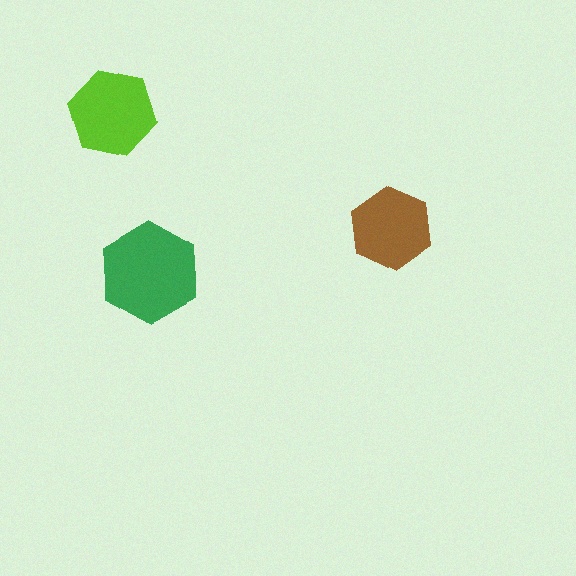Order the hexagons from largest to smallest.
the green one, the lime one, the brown one.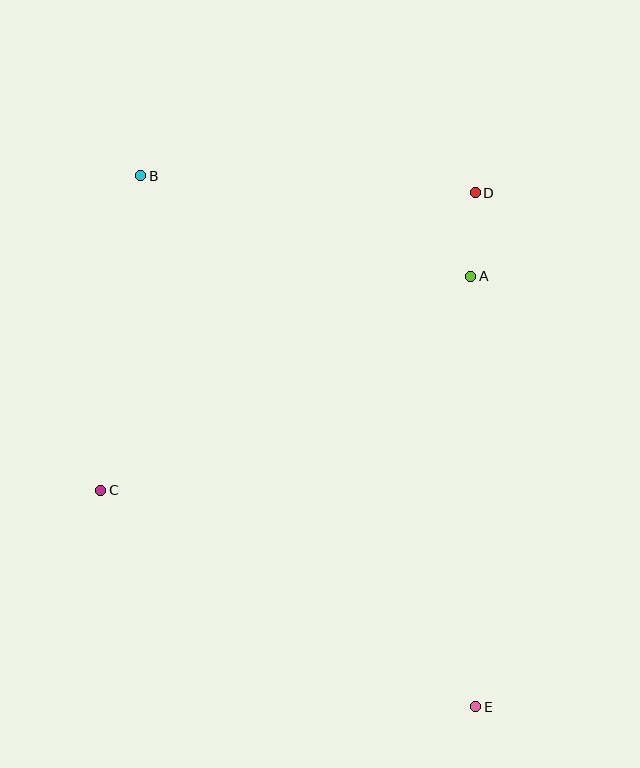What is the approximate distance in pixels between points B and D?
The distance between B and D is approximately 335 pixels.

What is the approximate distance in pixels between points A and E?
The distance between A and E is approximately 430 pixels.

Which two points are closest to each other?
Points A and D are closest to each other.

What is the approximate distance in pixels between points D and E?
The distance between D and E is approximately 514 pixels.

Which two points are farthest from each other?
Points B and E are farthest from each other.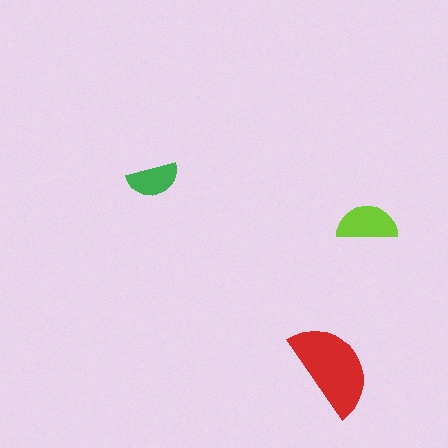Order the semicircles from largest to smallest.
the red one, the lime one, the green one.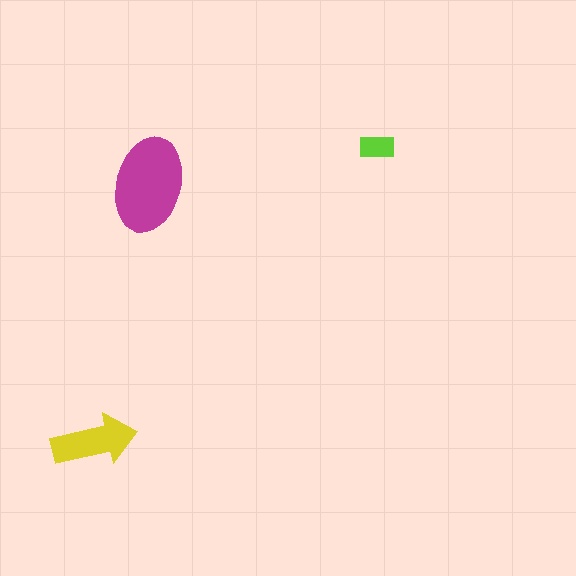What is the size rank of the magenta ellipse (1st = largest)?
1st.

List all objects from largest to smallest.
The magenta ellipse, the yellow arrow, the lime rectangle.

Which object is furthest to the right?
The lime rectangle is rightmost.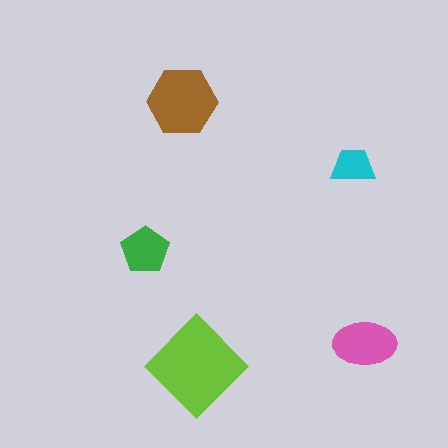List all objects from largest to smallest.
The lime diamond, the brown hexagon, the pink ellipse, the green pentagon, the cyan trapezoid.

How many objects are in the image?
There are 5 objects in the image.